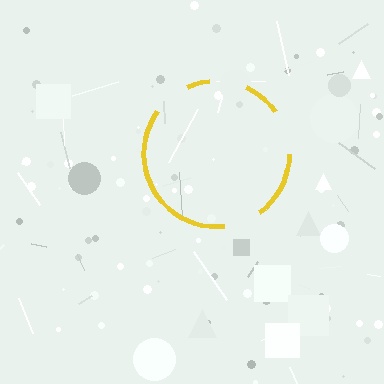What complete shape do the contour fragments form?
The contour fragments form a circle.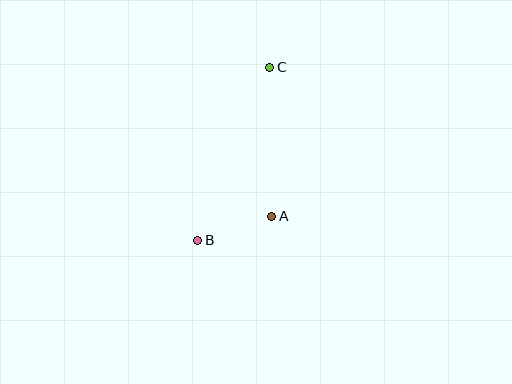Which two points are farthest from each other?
Points B and C are farthest from each other.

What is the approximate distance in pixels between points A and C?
The distance between A and C is approximately 149 pixels.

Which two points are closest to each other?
Points A and B are closest to each other.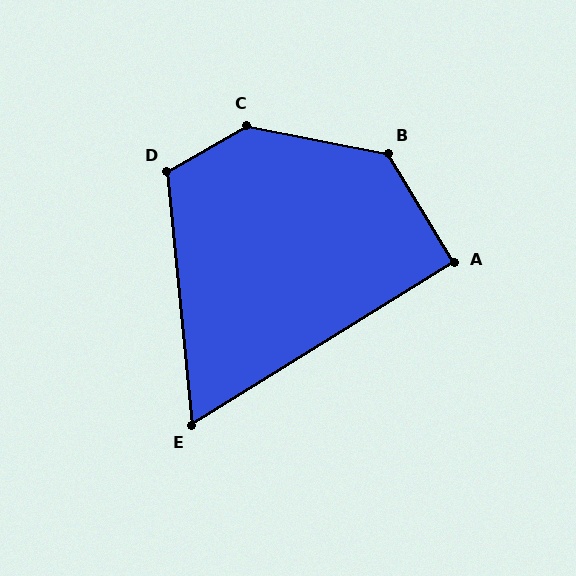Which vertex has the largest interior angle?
C, at approximately 139 degrees.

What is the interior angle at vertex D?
Approximately 115 degrees (obtuse).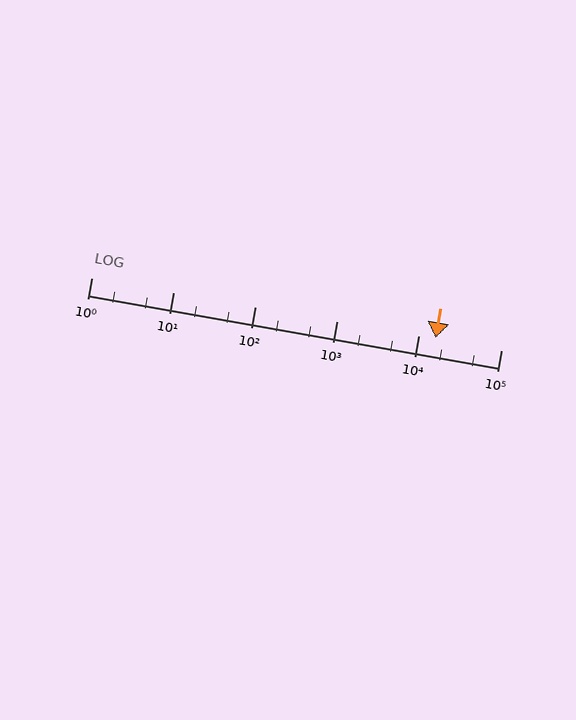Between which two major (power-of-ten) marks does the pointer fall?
The pointer is between 10000 and 100000.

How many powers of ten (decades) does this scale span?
The scale spans 5 decades, from 1 to 100000.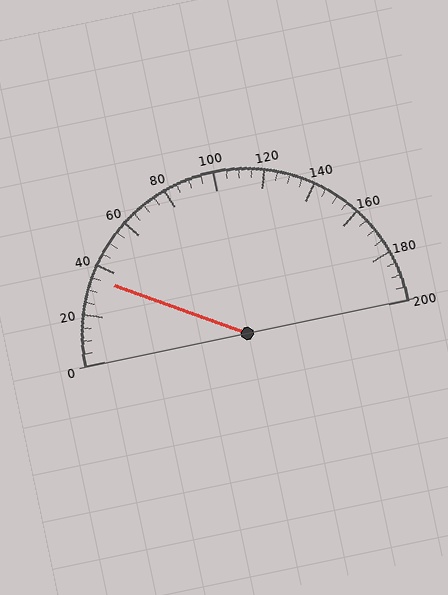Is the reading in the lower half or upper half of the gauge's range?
The reading is in the lower half of the range (0 to 200).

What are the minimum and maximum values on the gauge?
The gauge ranges from 0 to 200.